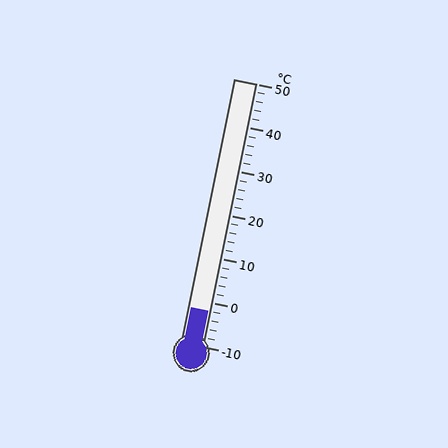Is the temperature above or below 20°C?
The temperature is below 20°C.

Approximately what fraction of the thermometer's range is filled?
The thermometer is filled to approximately 15% of its range.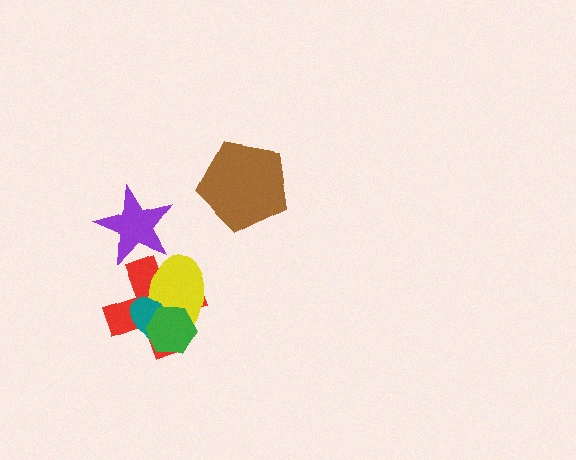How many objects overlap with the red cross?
4 objects overlap with the red cross.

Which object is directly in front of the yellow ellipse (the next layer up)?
The teal ellipse is directly in front of the yellow ellipse.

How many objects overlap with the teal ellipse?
3 objects overlap with the teal ellipse.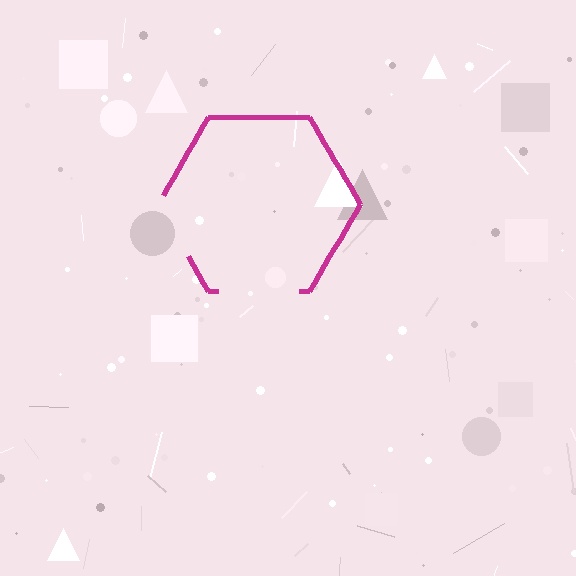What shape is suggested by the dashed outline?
The dashed outline suggests a hexagon.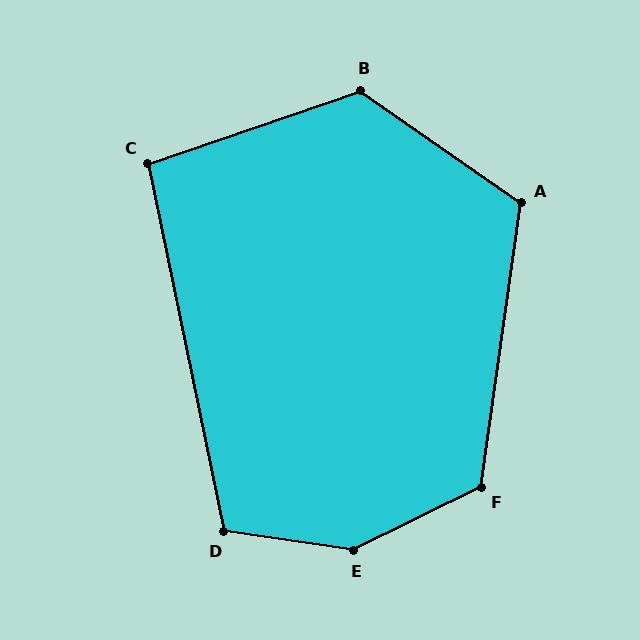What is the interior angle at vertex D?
Approximately 110 degrees (obtuse).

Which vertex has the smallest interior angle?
C, at approximately 97 degrees.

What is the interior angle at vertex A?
Approximately 117 degrees (obtuse).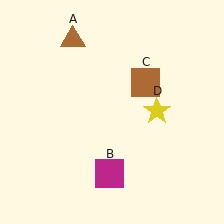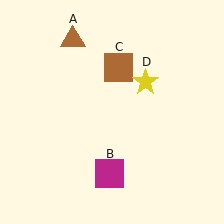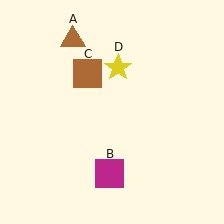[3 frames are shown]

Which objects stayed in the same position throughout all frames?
Brown triangle (object A) and magenta square (object B) remained stationary.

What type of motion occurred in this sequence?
The brown square (object C), yellow star (object D) rotated counterclockwise around the center of the scene.